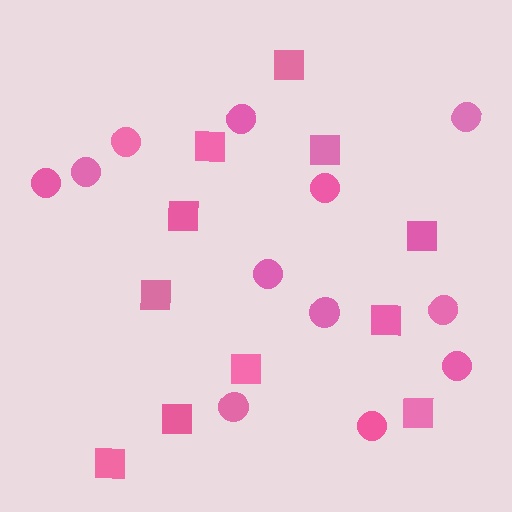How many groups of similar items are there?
There are 2 groups: one group of circles (12) and one group of squares (11).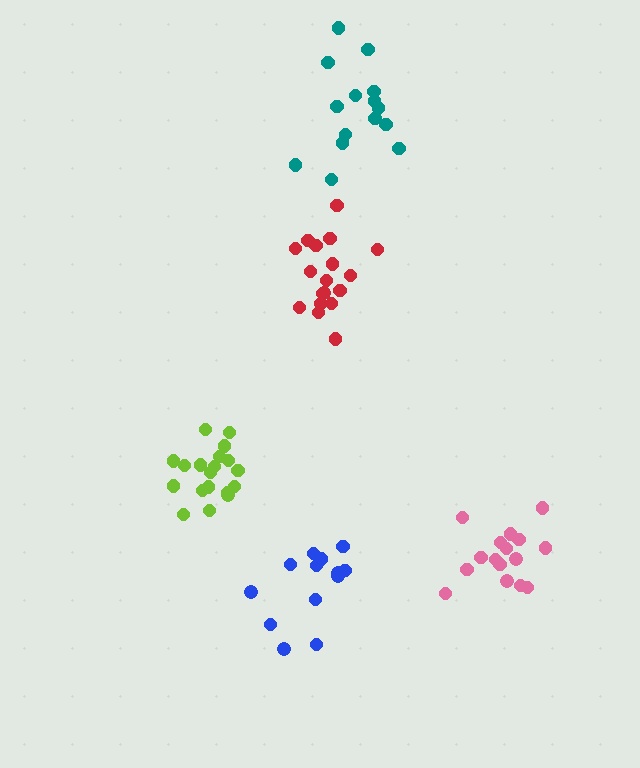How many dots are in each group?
Group 1: 19 dots, Group 2: 13 dots, Group 3: 15 dots, Group 4: 18 dots, Group 5: 16 dots (81 total).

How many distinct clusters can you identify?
There are 5 distinct clusters.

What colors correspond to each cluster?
The clusters are colored: lime, blue, teal, red, pink.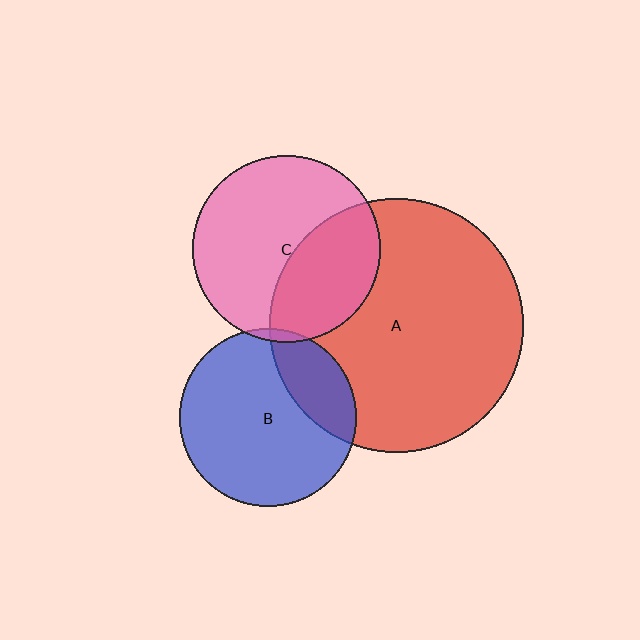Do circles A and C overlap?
Yes.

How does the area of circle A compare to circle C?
Approximately 1.8 times.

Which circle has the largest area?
Circle A (red).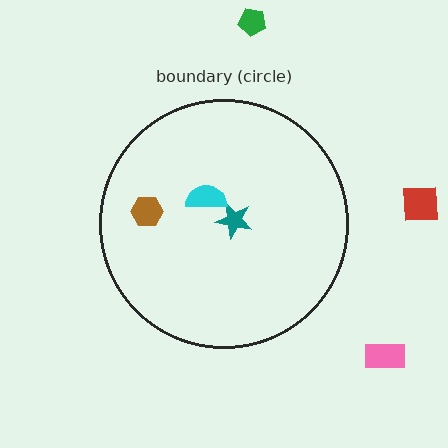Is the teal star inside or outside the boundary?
Inside.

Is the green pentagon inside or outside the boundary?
Outside.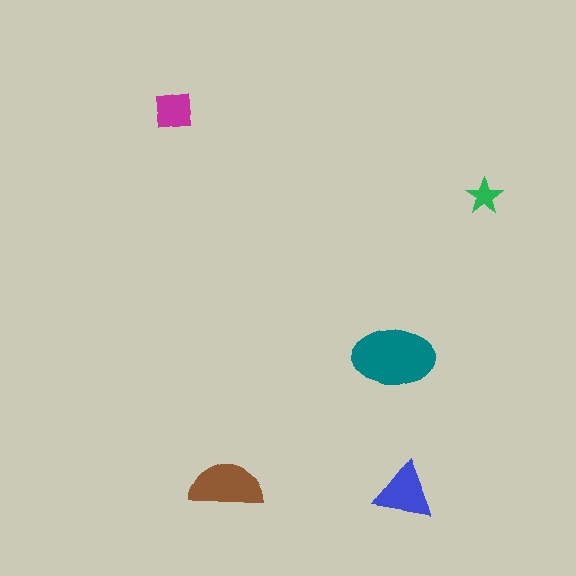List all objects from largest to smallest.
The teal ellipse, the brown semicircle, the blue triangle, the magenta square, the green star.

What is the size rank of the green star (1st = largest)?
5th.